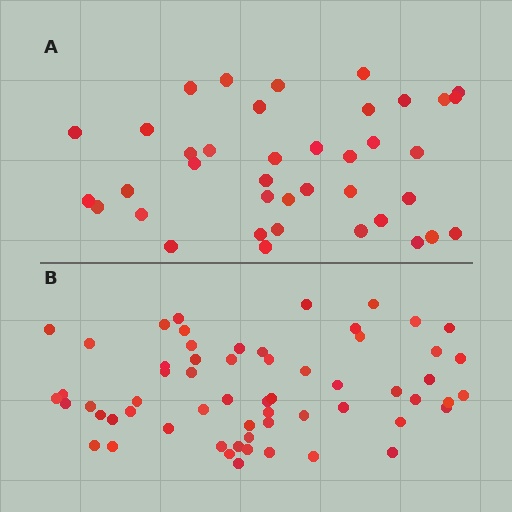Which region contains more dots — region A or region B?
Region B (the bottom region) has more dots.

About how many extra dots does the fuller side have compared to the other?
Region B has approximately 20 more dots than region A.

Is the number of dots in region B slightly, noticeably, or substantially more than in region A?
Region B has substantially more. The ratio is roughly 1.5 to 1.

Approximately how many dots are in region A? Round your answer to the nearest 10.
About 40 dots. (The exact count is 39, which rounds to 40.)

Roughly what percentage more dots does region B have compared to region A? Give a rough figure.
About 55% more.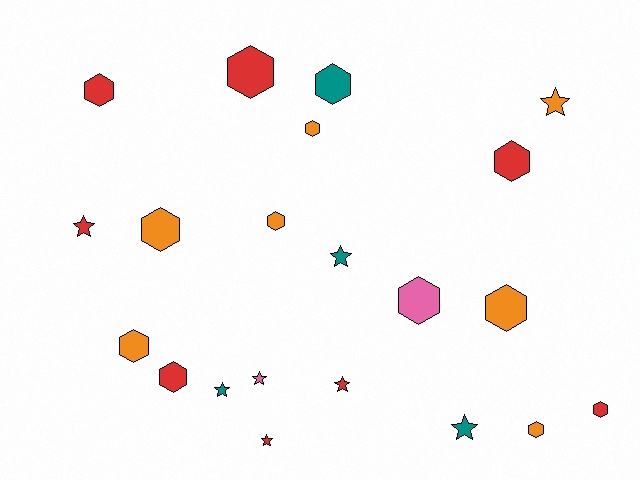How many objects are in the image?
There are 21 objects.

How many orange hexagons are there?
There are 6 orange hexagons.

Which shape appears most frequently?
Hexagon, with 13 objects.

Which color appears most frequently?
Red, with 8 objects.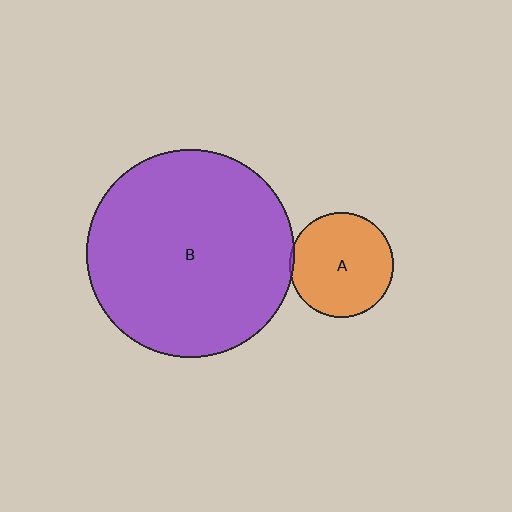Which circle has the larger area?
Circle B (purple).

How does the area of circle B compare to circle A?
Approximately 4.0 times.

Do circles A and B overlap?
Yes.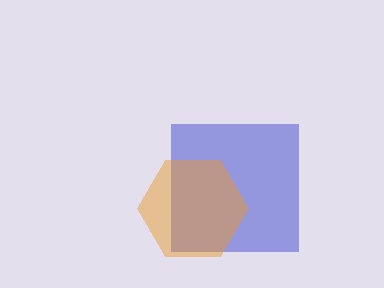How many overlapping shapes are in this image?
There are 2 overlapping shapes in the image.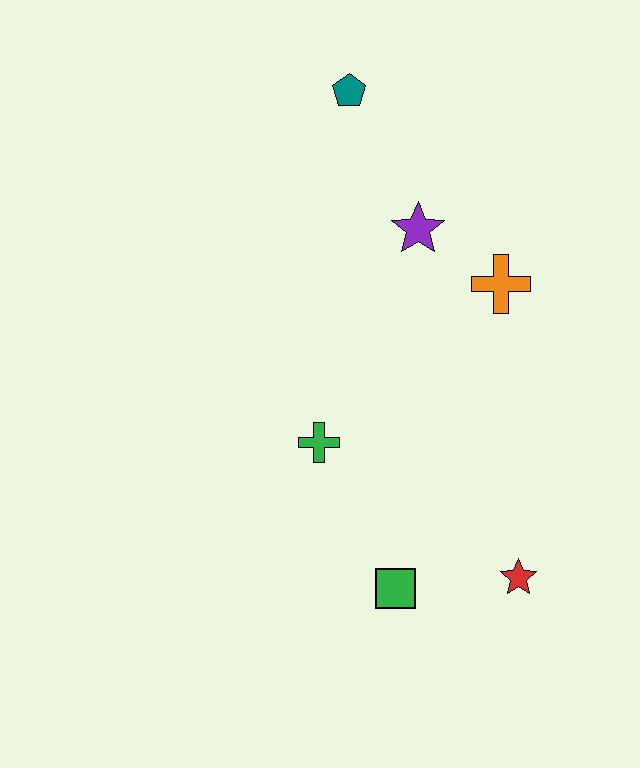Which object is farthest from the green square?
The teal pentagon is farthest from the green square.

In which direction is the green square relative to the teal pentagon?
The green square is below the teal pentagon.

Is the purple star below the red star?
No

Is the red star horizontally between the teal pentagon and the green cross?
No